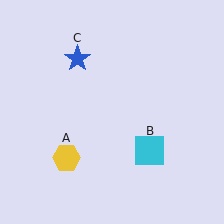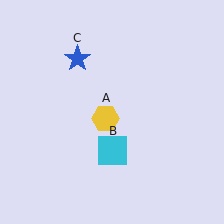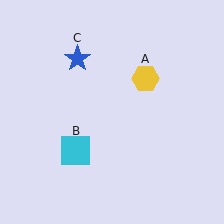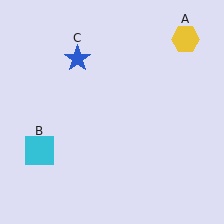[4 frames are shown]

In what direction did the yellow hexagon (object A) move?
The yellow hexagon (object A) moved up and to the right.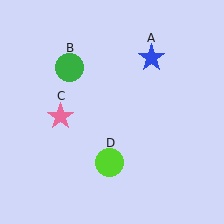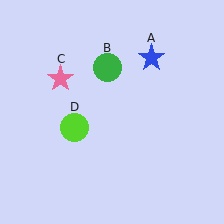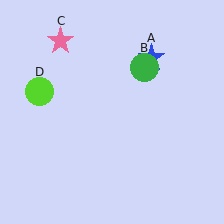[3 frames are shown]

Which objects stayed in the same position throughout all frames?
Blue star (object A) remained stationary.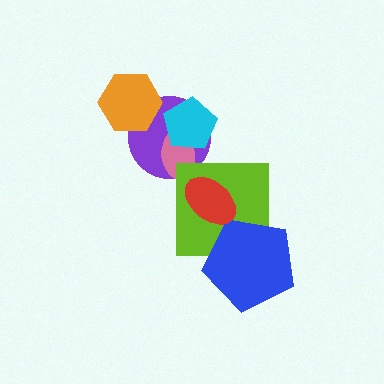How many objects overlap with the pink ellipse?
2 objects overlap with the pink ellipse.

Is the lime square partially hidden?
Yes, it is partially covered by another shape.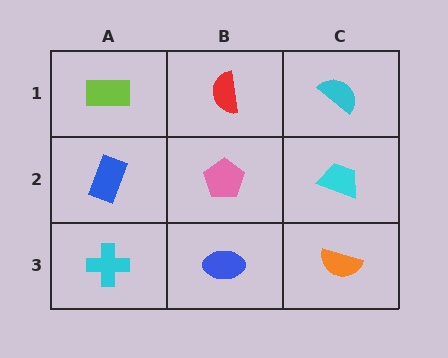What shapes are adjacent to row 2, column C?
A cyan semicircle (row 1, column C), an orange semicircle (row 3, column C), a pink pentagon (row 2, column B).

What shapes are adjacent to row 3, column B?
A pink pentagon (row 2, column B), a cyan cross (row 3, column A), an orange semicircle (row 3, column C).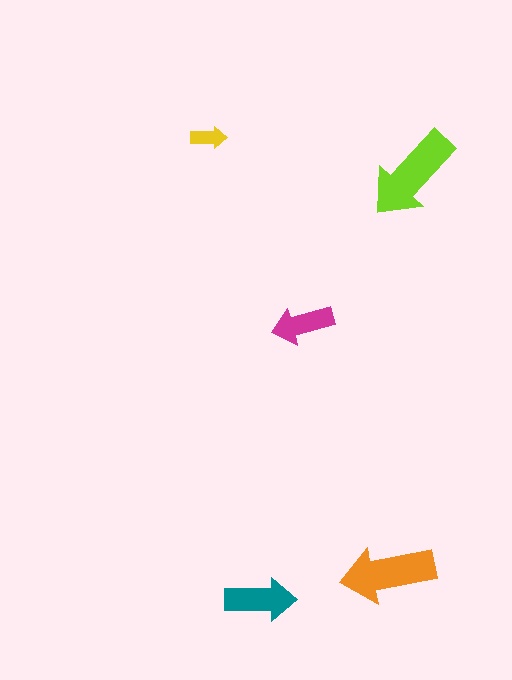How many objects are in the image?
There are 5 objects in the image.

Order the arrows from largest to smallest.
the lime one, the orange one, the teal one, the magenta one, the yellow one.